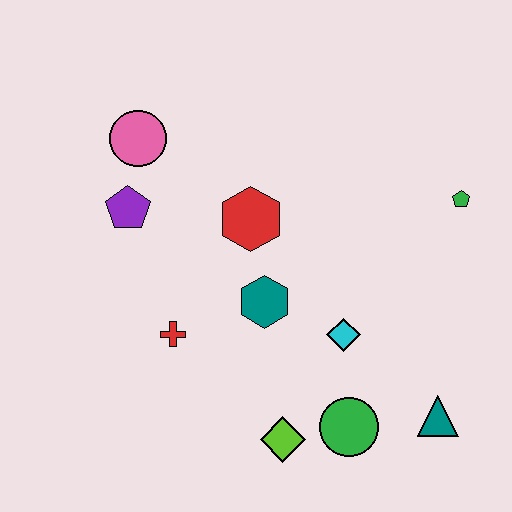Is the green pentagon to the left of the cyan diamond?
No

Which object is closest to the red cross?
The teal hexagon is closest to the red cross.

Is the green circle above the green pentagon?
No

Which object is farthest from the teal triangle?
The pink circle is farthest from the teal triangle.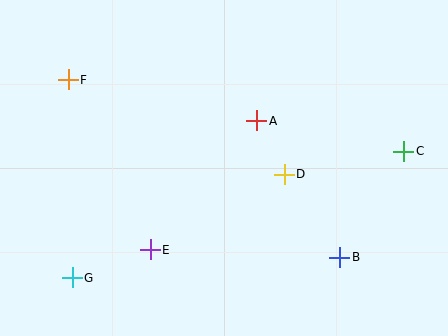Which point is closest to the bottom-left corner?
Point G is closest to the bottom-left corner.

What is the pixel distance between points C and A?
The distance between C and A is 150 pixels.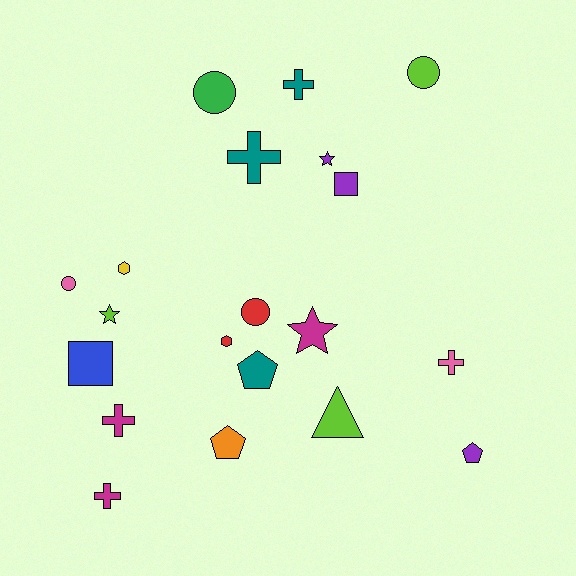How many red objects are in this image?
There are 2 red objects.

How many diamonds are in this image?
There are no diamonds.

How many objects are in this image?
There are 20 objects.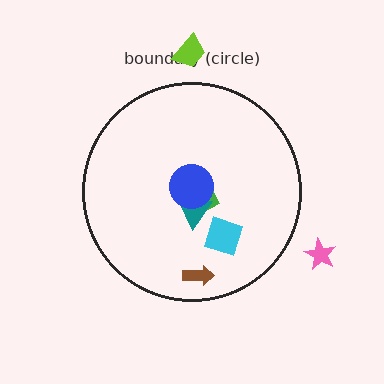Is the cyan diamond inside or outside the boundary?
Inside.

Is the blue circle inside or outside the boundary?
Inside.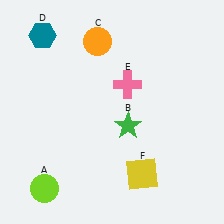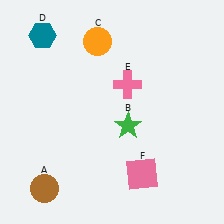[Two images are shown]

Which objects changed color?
A changed from lime to brown. F changed from yellow to pink.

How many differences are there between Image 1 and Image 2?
There are 2 differences between the two images.